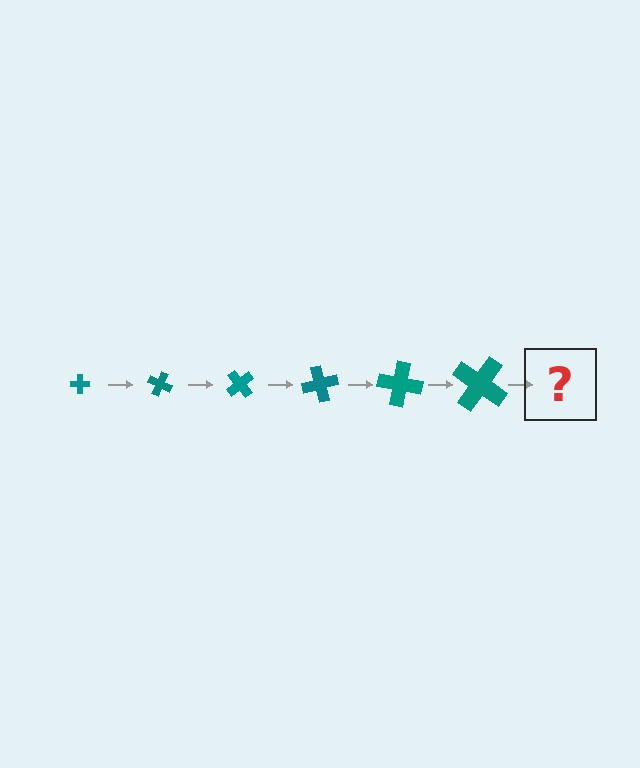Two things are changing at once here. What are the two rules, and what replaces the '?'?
The two rules are that the cross grows larger each step and it rotates 25 degrees each step. The '?' should be a cross, larger than the previous one and rotated 150 degrees from the start.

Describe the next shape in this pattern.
It should be a cross, larger than the previous one and rotated 150 degrees from the start.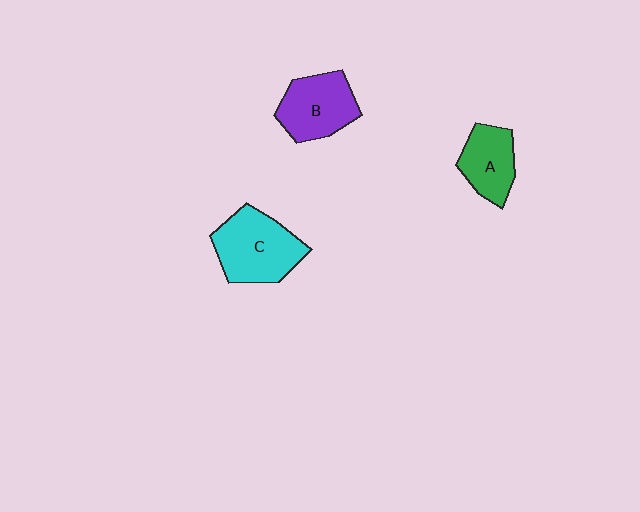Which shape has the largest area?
Shape C (cyan).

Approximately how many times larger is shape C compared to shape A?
Approximately 1.5 times.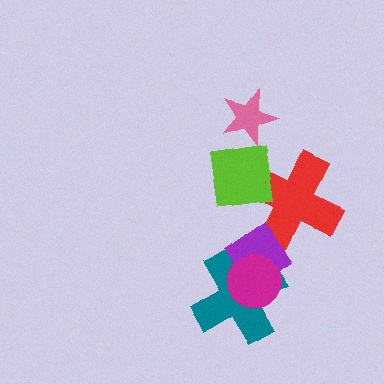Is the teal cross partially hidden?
Yes, it is partially covered by another shape.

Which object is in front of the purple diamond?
The magenta circle is in front of the purple diamond.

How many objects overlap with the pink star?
0 objects overlap with the pink star.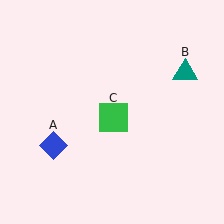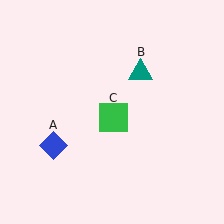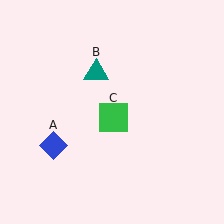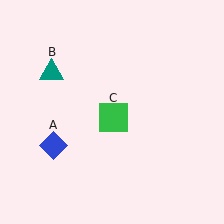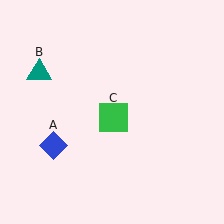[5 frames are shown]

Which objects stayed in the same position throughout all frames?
Blue diamond (object A) and green square (object C) remained stationary.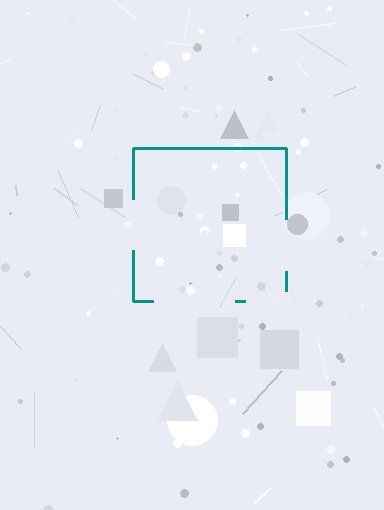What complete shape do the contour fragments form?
The contour fragments form a square.